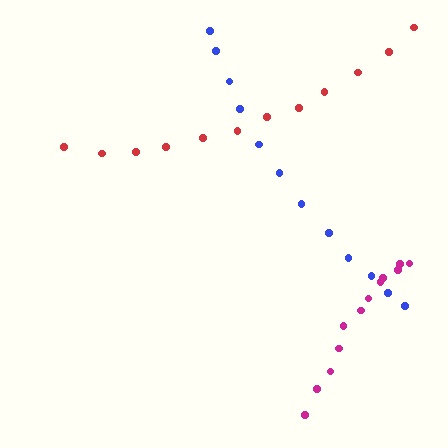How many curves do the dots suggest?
There are 3 distinct paths.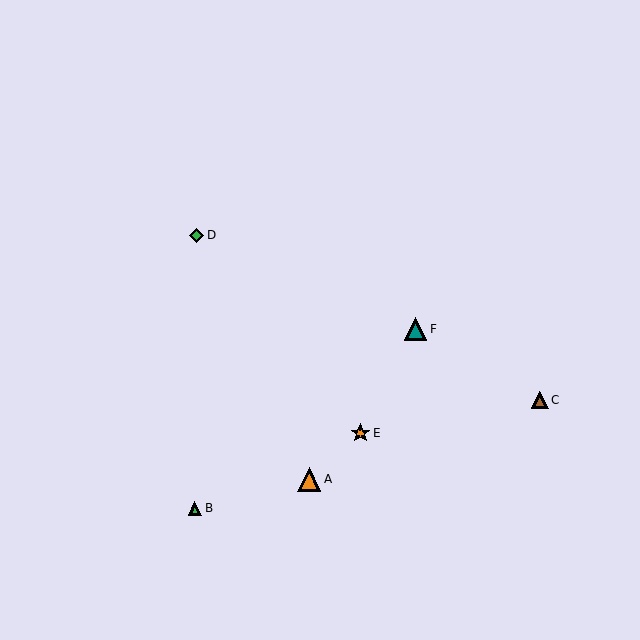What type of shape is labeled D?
Shape D is a green diamond.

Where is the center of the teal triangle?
The center of the teal triangle is at (416, 329).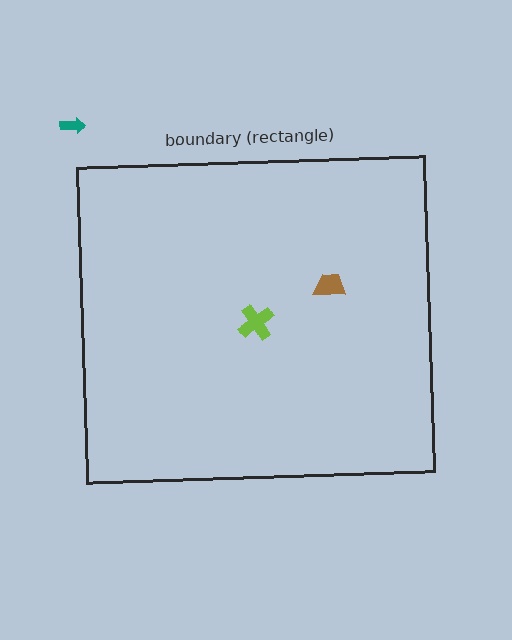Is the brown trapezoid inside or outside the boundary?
Inside.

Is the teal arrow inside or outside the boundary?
Outside.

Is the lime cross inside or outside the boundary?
Inside.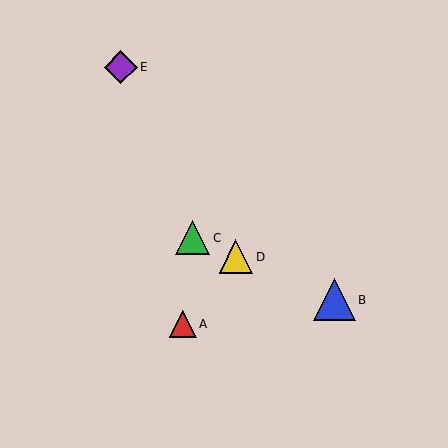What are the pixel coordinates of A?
Object A is at (183, 324).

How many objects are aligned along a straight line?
3 objects (B, C, D) are aligned along a straight line.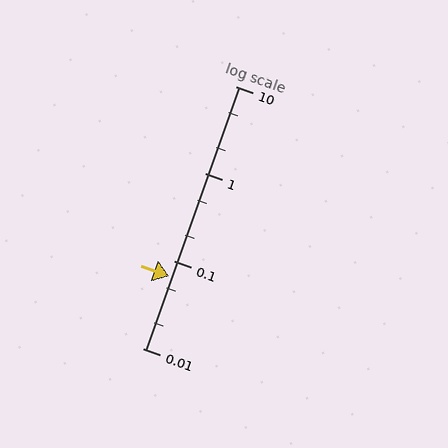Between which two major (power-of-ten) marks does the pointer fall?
The pointer is between 0.01 and 0.1.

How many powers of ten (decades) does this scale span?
The scale spans 3 decades, from 0.01 to 10.